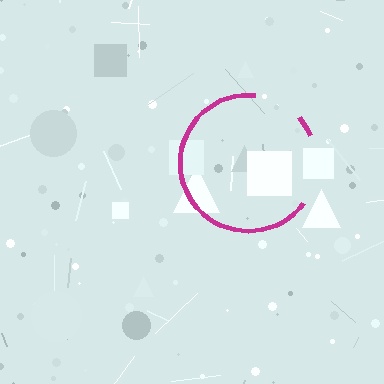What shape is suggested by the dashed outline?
The dashed outline suggests a circle.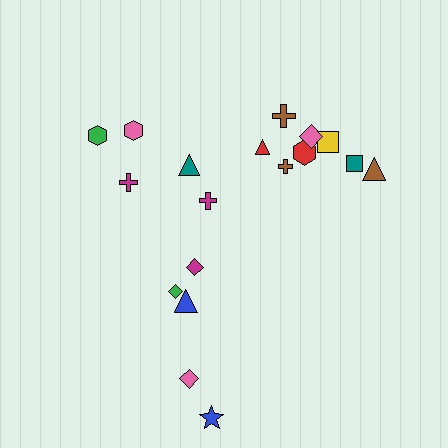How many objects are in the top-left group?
There are 5 objects.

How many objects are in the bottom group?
There are 5 objects.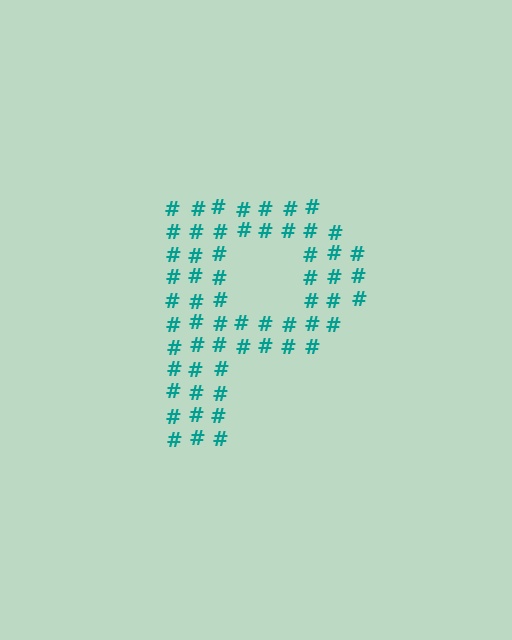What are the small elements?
The small elements are hash symbols.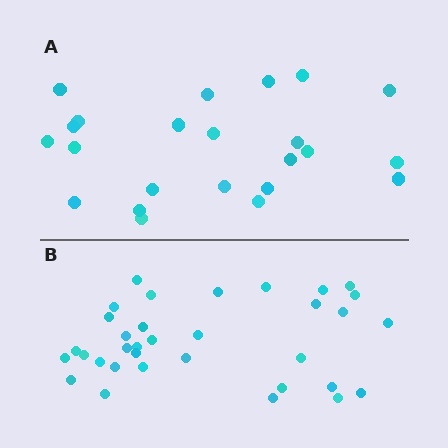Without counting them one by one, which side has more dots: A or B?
Region B (the bottom region) has more dots.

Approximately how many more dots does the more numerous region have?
Region B has roughly 12 or so more dots than region A.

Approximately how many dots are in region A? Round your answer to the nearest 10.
About 20 dots. (The exact count is 23, which rounds to 20.)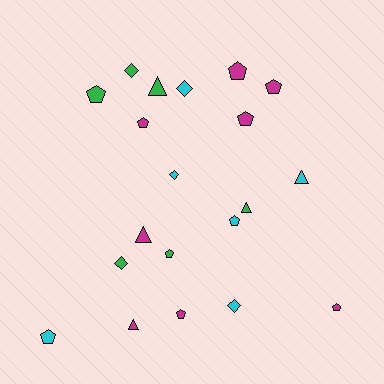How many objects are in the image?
There are 20 objects.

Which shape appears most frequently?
Pentagon, with 10 objects.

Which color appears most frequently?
Magenta, with 8 objects.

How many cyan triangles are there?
There is 1 cyan triangle.